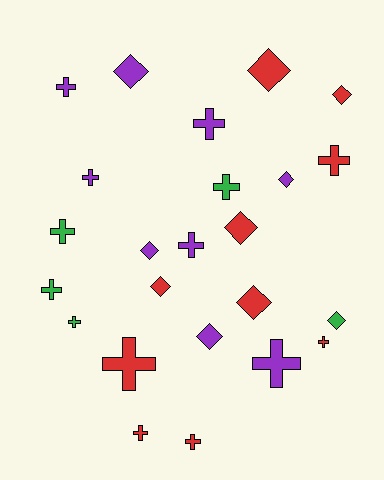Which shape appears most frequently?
Cross, with 14 objects.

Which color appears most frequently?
Red, with 10 objects.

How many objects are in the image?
There are 24 objects.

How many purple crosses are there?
There are 5 purple crosses.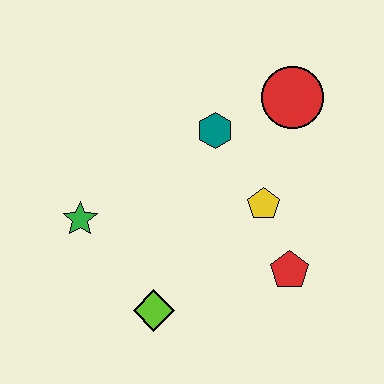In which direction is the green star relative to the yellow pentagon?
The green star is to the left of the yellow pentagon.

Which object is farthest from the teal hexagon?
The lime diamond is farthest from the teal hexagon.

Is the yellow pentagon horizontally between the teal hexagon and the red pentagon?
Yes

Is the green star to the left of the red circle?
Yes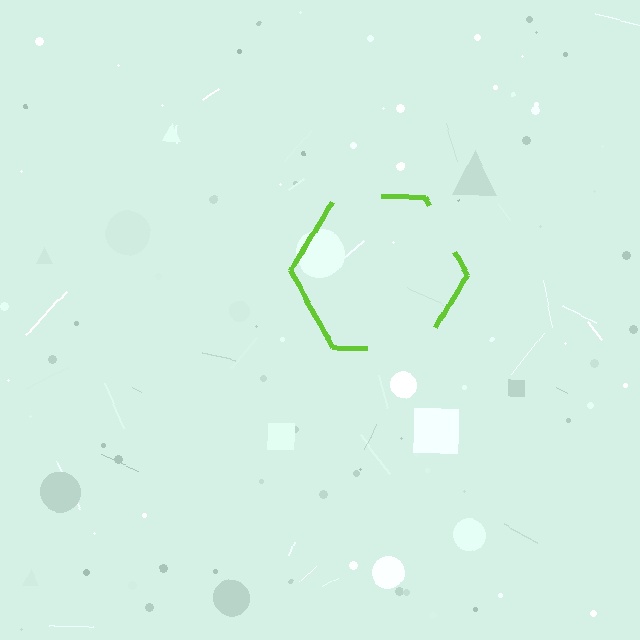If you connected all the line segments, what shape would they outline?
They would outline a hexagon.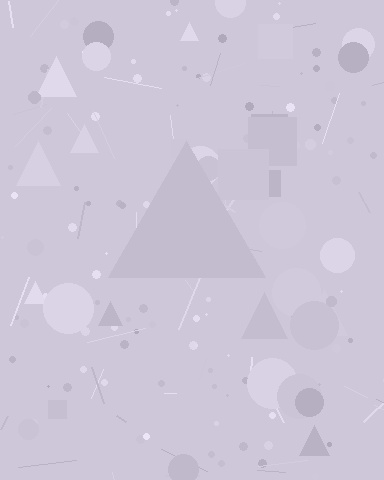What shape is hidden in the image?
A triangle is hidden in the image.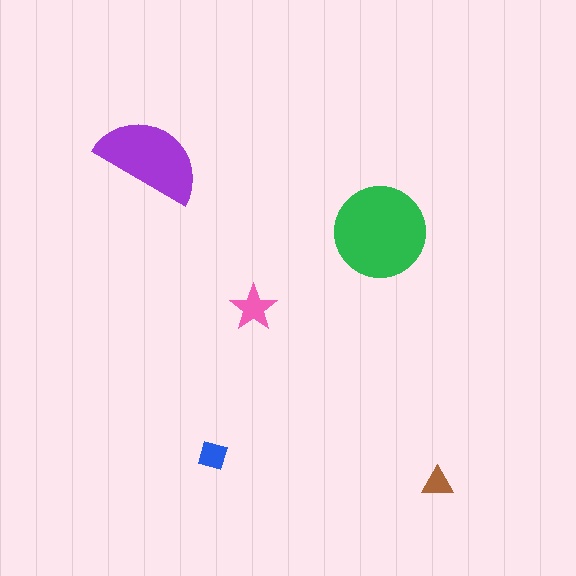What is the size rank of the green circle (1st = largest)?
1st.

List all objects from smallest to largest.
The brown triangle, the blue diamond, the pink star, the purple semicircle, the green circle.